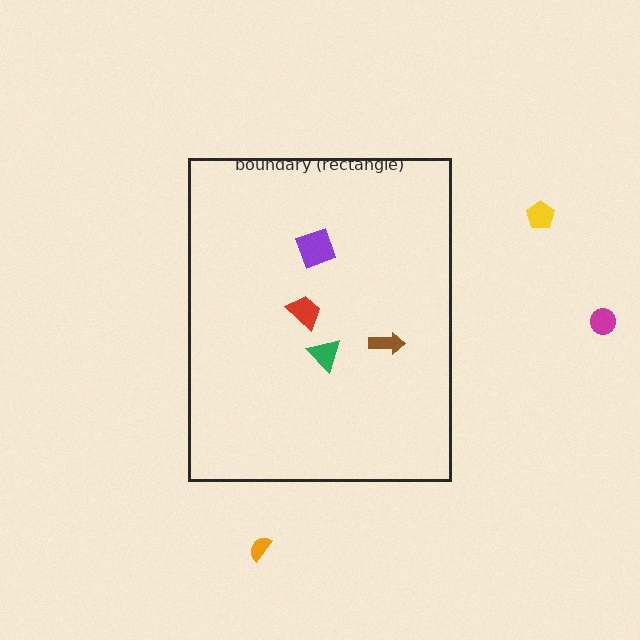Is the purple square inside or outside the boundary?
Inside.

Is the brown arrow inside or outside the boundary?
Inside.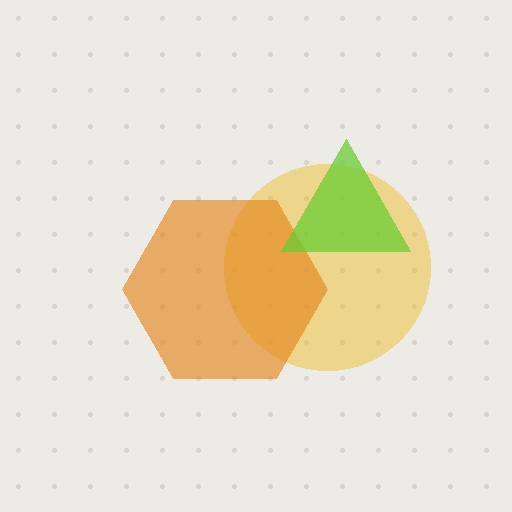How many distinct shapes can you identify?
There are 3 distinct shapes: a yellow circle, an orange hexagon, a lime triangle.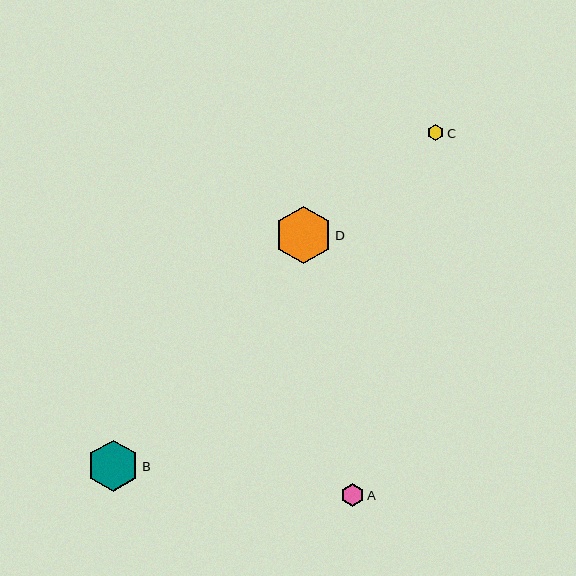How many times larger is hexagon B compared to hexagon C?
Hexagon B is approximately 3.1 times the size of hexagon C.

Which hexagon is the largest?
Hexagon D is the largest with a size of approximately 57 pixels.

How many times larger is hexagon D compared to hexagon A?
Hexagon D is approximately 2.5 times the size of hexagon A.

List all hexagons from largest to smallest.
From largest to smallest: D, B, A, C.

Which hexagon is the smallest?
Hexagon C is the smallest with a size of approximately 16 pixels.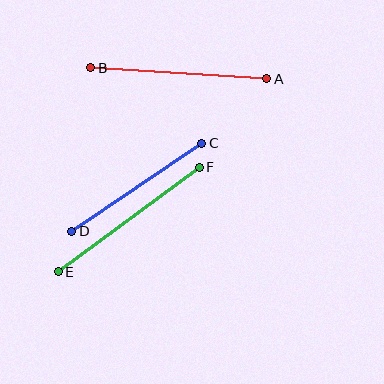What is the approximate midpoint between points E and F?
The midpoint is at approximately (129, 220) pixels.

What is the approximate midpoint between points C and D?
The midpoint is at approximately (137, 187) pixels.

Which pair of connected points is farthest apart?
Points A and B are farthest apart.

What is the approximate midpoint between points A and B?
The midpoint is at approximately (179, 73) pixels.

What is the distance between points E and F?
The distance is approximately 176 pixels.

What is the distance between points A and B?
The distance is approximately 176 pixels.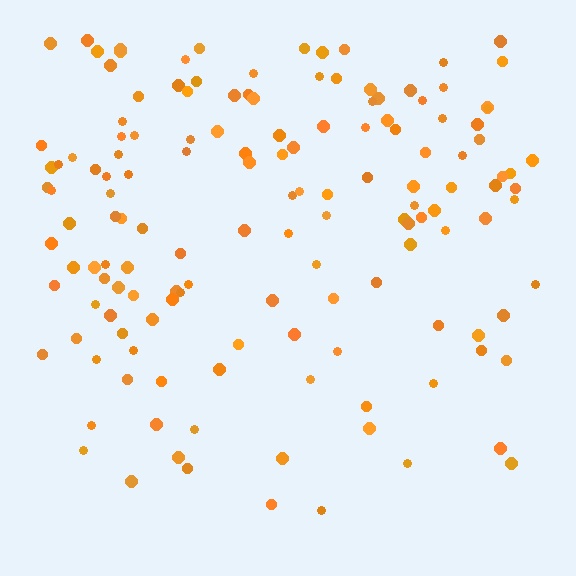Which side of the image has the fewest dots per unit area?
The bottom.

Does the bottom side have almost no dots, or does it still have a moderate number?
Still a moderate number, just noticeably fewer than the top.